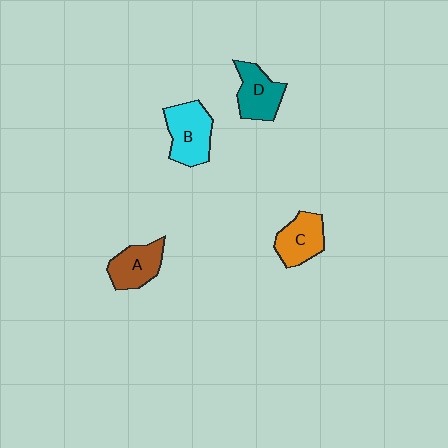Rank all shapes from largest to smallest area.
From largest to smallest: B (cyan), D (teal), C (orange), A (brown).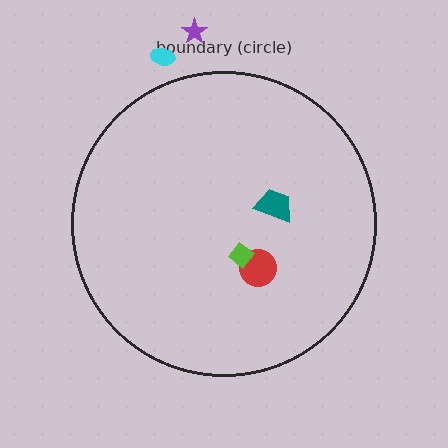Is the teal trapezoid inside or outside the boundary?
Inside.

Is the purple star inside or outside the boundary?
Outside.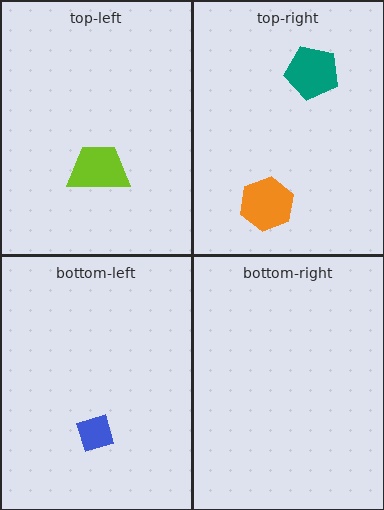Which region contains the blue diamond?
The bottom-left region.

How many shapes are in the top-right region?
2.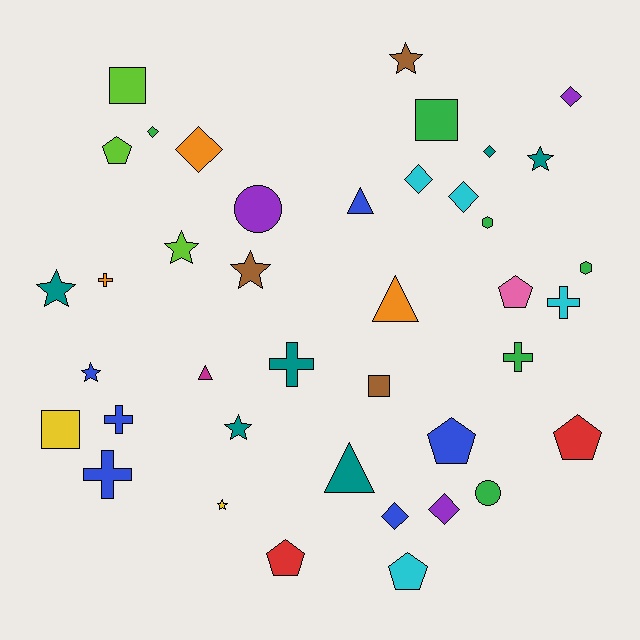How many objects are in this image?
There are 40 objects.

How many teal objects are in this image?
There are 6 teal objects.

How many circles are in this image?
There are 2 circles.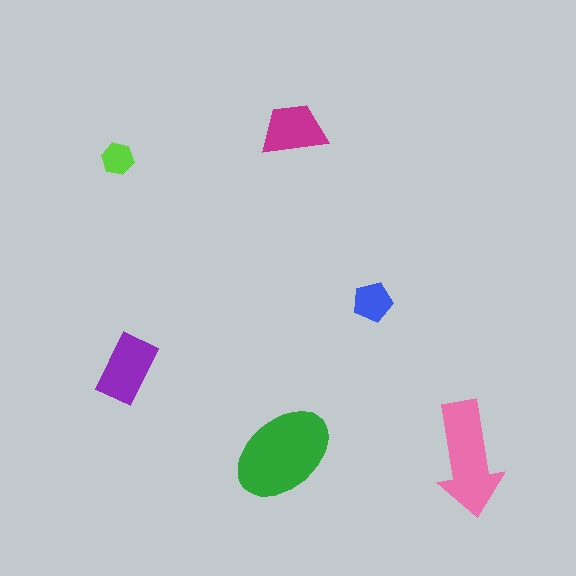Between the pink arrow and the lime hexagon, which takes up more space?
The pink arrow.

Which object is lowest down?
The pink arrow is bottommost.